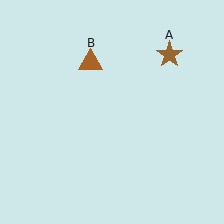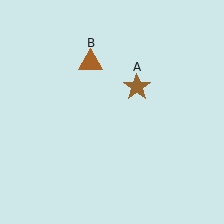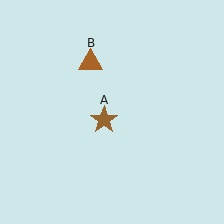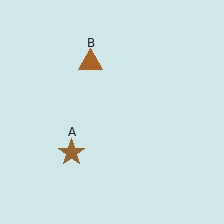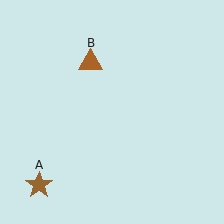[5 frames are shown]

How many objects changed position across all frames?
1 object changed position: brown star (object A).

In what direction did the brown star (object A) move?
The brown star (object A) moved down and to the left.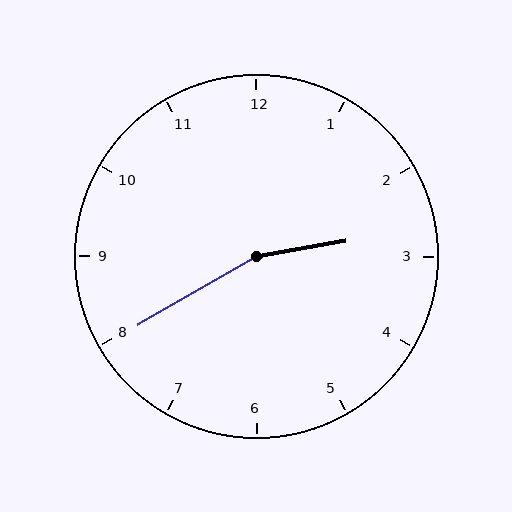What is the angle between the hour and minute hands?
Approximately 160 degrees.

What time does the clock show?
2:40.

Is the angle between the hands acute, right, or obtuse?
It is obtuse.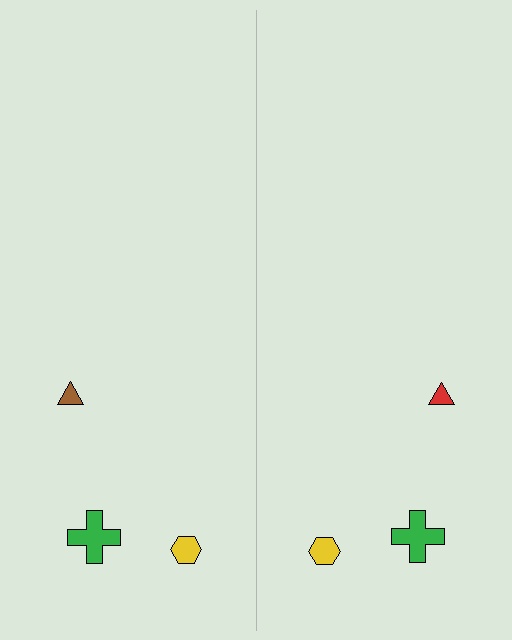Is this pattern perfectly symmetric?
No, the pattern is not perfectly symmetric. The red triangle on the right side breaks the symmetry — its mirror counterpart is brown.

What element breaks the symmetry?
The red triangle on the right side breaks the symmetry — its mirror counterpart is brown.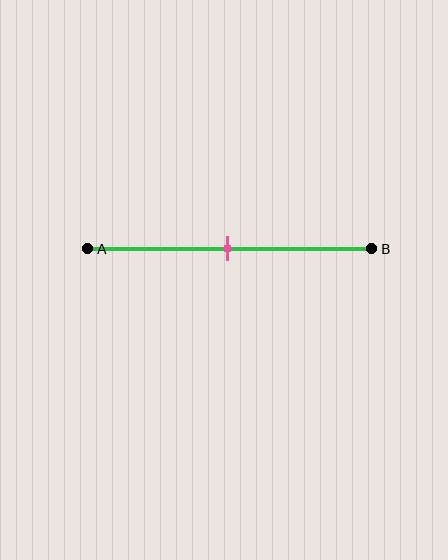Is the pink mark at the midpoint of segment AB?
Yes, the mark is approximately at the midpoint.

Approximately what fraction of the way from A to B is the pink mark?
The pink mark is approximately 50% of the way from A to B.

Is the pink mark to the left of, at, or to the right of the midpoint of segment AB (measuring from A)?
The pink mark is approximately at the midpoint of segment AB.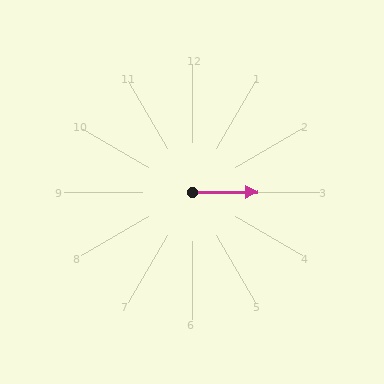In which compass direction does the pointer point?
East.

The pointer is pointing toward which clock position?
Roughly 3 o'clock.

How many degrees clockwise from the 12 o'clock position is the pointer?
Approximately 90 degrees.